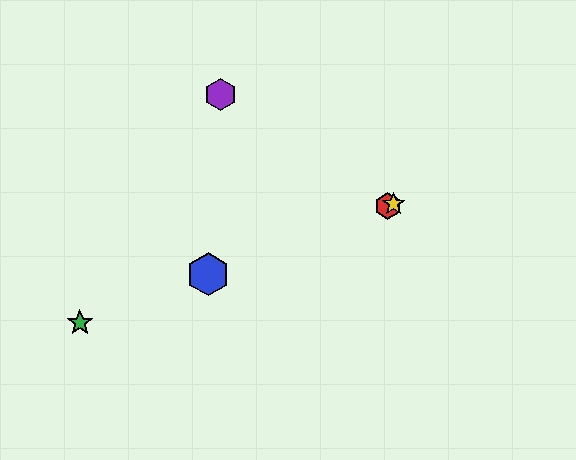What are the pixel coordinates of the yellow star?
The yellow star is at (393, 204).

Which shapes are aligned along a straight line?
The red hexagon, the blue hexagon, the green star, the yellow star are aligned along a straight line.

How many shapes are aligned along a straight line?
4 shapes (the red hexagon, the blue hexagon, the green star, the yellow star) are aligned along a straight line.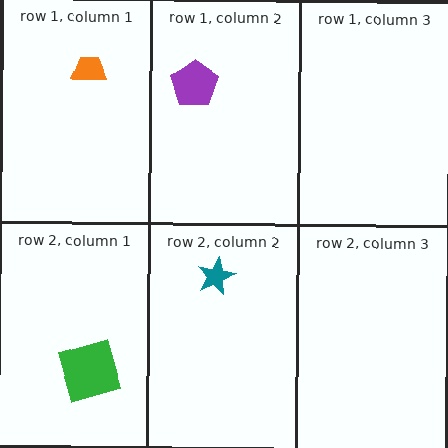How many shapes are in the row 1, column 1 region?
1.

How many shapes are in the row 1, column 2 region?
1.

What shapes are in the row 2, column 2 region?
The teal star.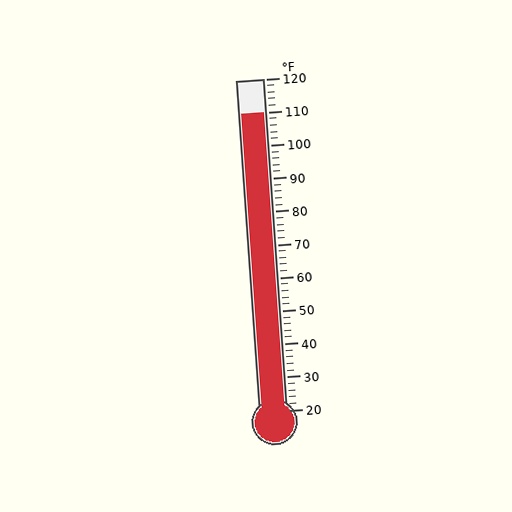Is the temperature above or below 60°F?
The temperature is above 60°F.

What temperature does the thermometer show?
The thermometer shows approximately 110°F.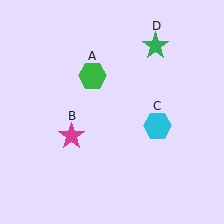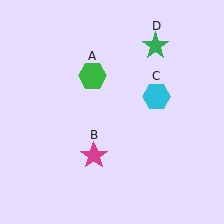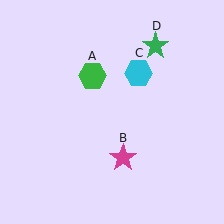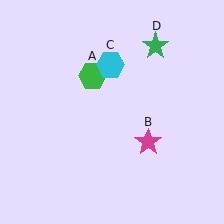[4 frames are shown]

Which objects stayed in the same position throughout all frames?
Green hexagon (object A) and green star (object D) remained stationary.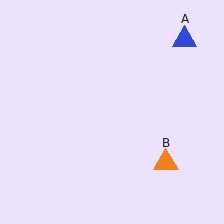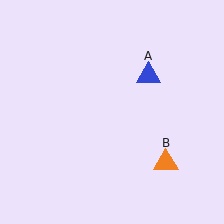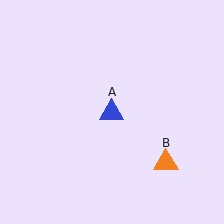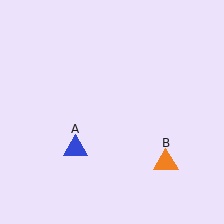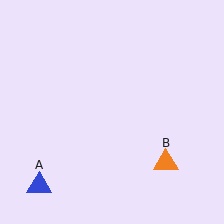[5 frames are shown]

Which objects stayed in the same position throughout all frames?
Orange triangle (object B) remained stationary.